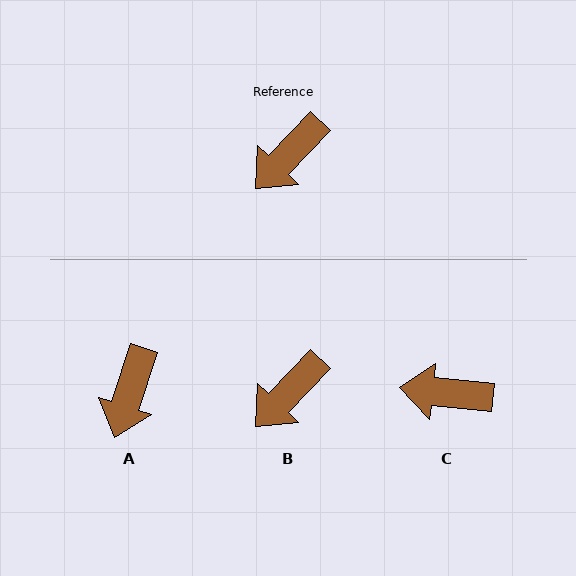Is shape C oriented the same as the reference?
No, it is off by about 52 degrees.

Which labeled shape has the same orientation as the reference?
B.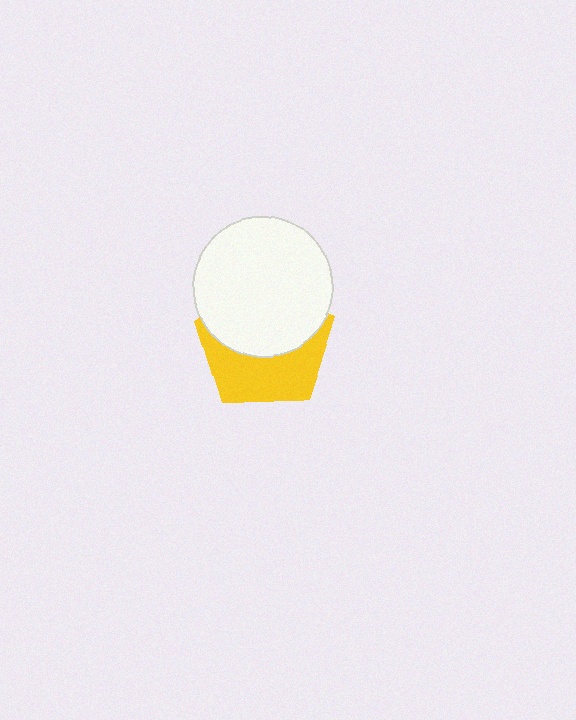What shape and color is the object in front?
The object in front is a white circle.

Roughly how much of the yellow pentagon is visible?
About half of it is visible (roughly 46%).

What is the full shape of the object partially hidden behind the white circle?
The partially hidden object is a yellow pentagon.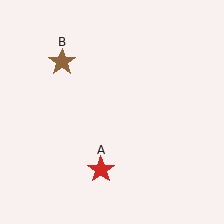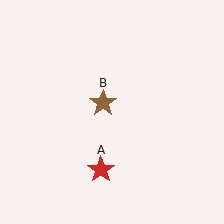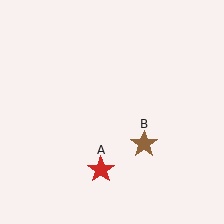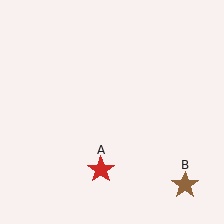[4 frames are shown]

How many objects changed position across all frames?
1 object changed position: brown star (object B).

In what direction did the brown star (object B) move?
The brown star (object B) moved down and to the right.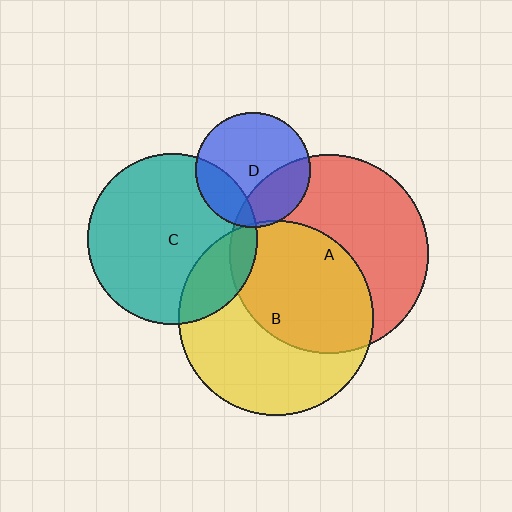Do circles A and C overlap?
Yes.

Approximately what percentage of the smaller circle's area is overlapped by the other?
Approximately 10%.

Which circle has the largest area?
Circle A (red).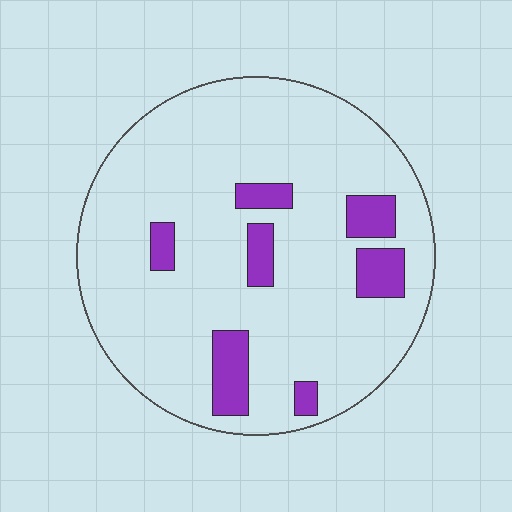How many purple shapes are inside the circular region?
7.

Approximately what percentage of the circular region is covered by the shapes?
Approximately 15%.